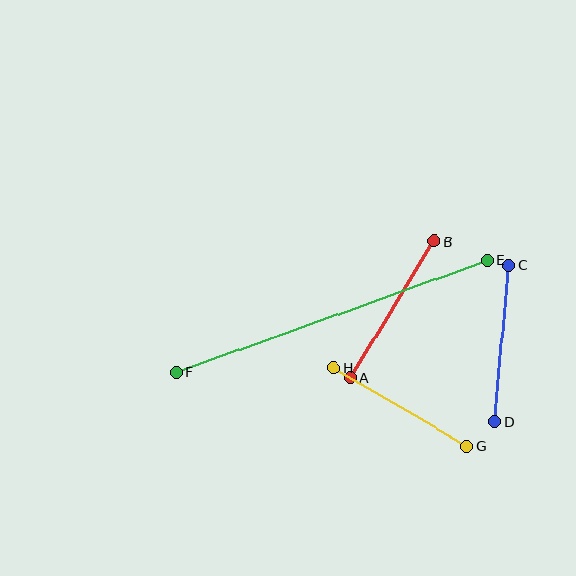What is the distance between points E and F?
The distance is approximately 331 pixels.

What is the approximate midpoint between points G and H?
The midpoint is at approximately (400, 407) pixels.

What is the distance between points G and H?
The distance is approximately 155 pixels.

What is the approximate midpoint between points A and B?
The midpoint is at approximately (392, 309) pixels.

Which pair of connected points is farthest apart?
Points E and F are farthest apart.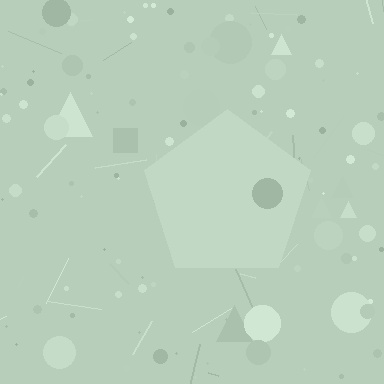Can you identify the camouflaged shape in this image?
The camouflaged shape is a pentagon.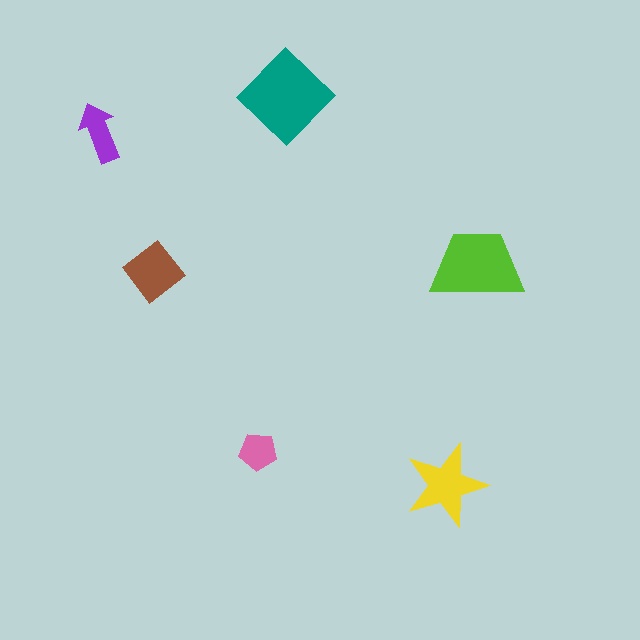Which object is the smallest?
The pink pentagon.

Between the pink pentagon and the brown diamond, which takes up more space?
The brown diamond.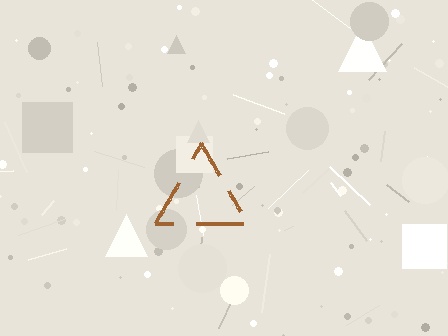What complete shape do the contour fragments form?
The contour fragments form a triangle.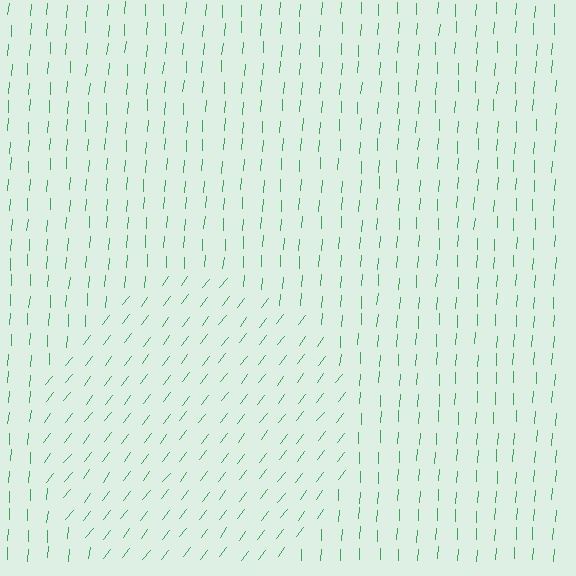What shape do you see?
I see a circle.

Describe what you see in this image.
The image is filled with small green line segments. A circle region in the image has lines oriented differently from the surrounding lines, creating a visible texture boundary.